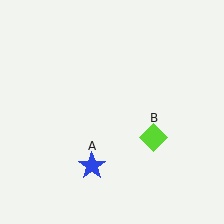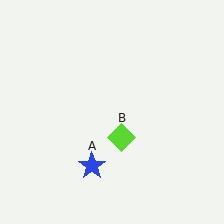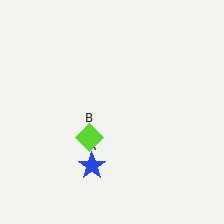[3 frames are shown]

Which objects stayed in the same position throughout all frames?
Blue star (object A) remained stationary.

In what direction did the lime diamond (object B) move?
The lime diamond (object B) moved left.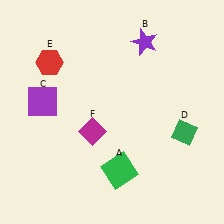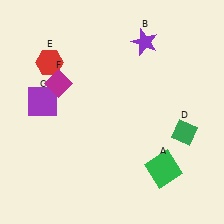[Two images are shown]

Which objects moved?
The objects that moved are: the green square (A), the magenta diamond (F).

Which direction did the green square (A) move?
The green square (A) moved right.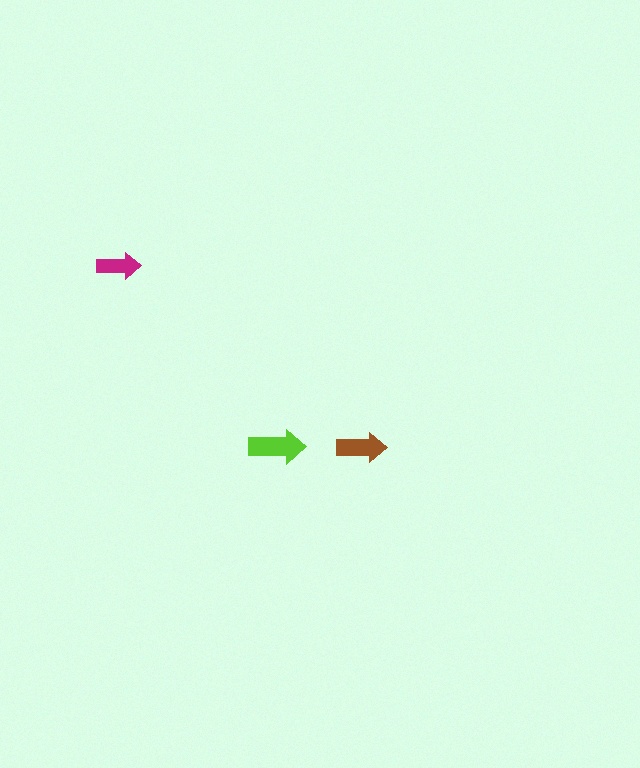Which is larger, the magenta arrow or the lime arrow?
The lime one.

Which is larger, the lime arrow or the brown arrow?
The lime one.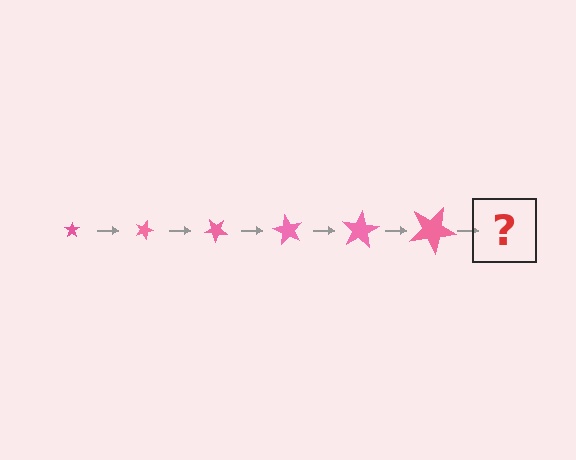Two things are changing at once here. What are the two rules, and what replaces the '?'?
The two rules are that the star grows larger each step and it rotates 20 degrees each step. The '?' should be a star, larger than the previous one and rotated 120 degrees from the start.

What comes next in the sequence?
The next element should be a star, larger than the previous one and rotated 120 degrees from the start.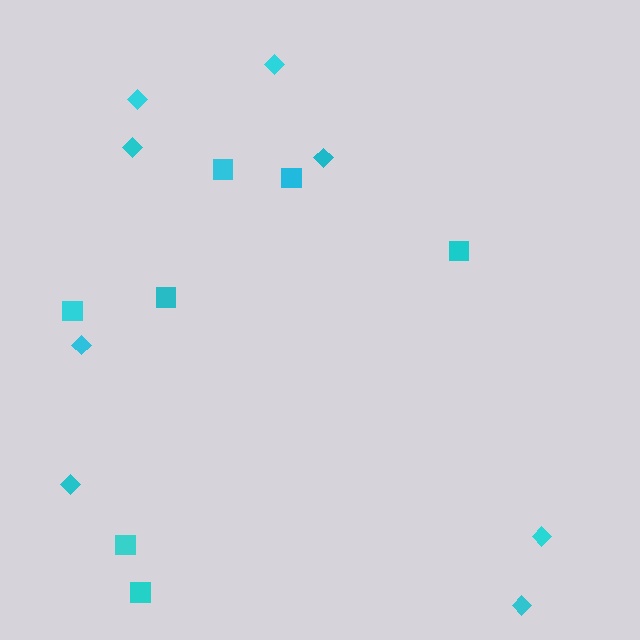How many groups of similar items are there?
There are 2 groups: one group of squares (7) and one group of diamonds (8).